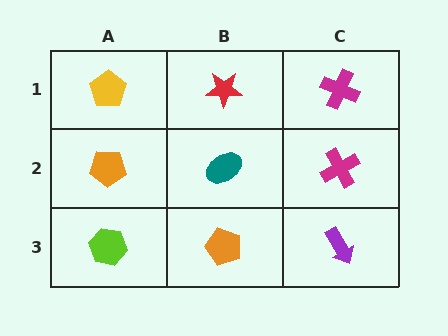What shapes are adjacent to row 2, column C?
A magenta cross (row 1, column C), a purple arrow (row 3, column C), a teal ellipse (row 2, column B).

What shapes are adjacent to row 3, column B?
A teal ellipse (row 2, column B), a lime hexagon (row 3, column A), a purple arrow (row 3, column C).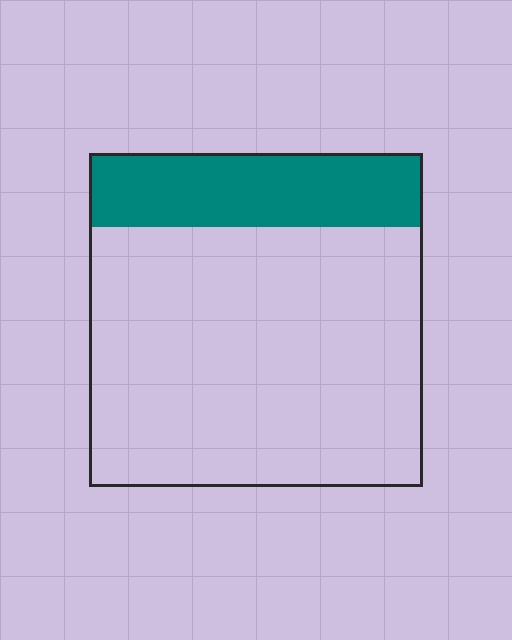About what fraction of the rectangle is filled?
About one fifth (1/5).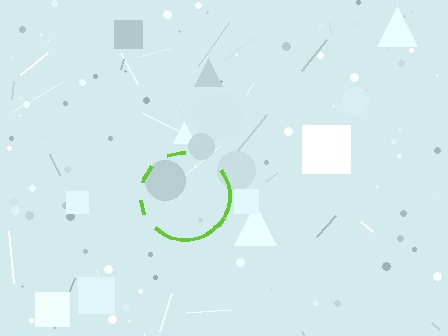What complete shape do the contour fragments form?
The contour fragments form a circle.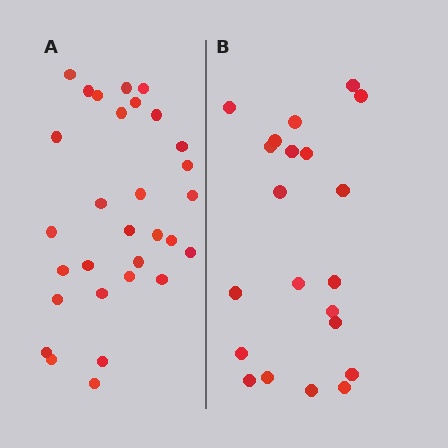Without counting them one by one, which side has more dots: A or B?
Region A (the left region) has more dots.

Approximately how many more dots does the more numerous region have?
Region A has roughly 8 or so more dots than region B.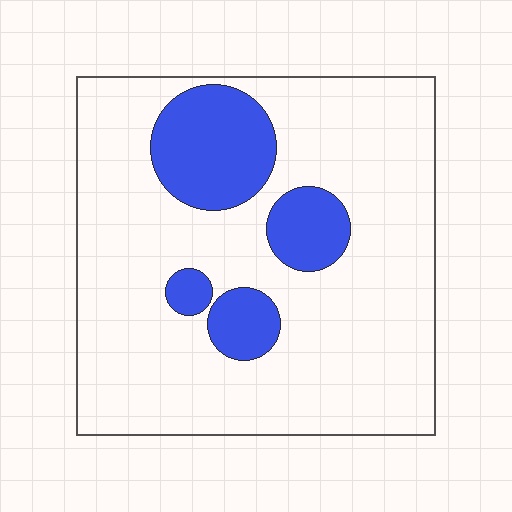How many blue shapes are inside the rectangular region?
4.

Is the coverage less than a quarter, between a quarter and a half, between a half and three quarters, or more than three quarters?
Less than a quarter.